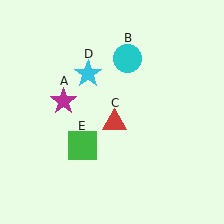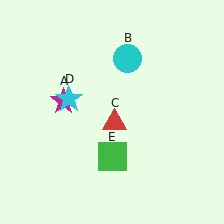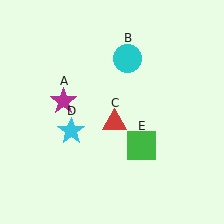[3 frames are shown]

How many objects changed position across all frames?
2 objects changed position: cyan star (object D), green square (object E).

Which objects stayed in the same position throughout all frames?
Magenta star (object A) and cyan circle (object B) and red triangle (object C) remained stationary.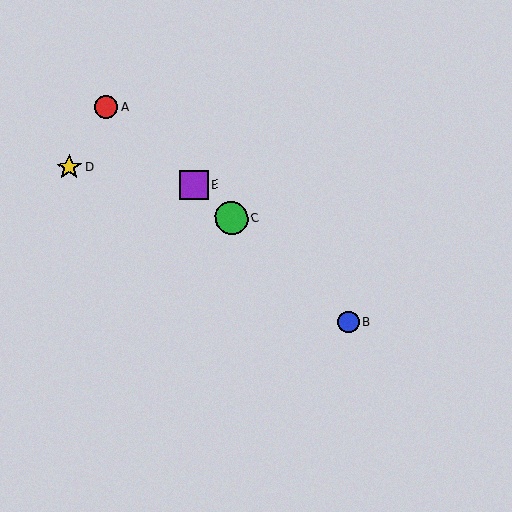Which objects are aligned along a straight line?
Objects A, B, C, E are aligned along a straight line.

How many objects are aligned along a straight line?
4 objects (A, B, C, E) are aligned along a straight line.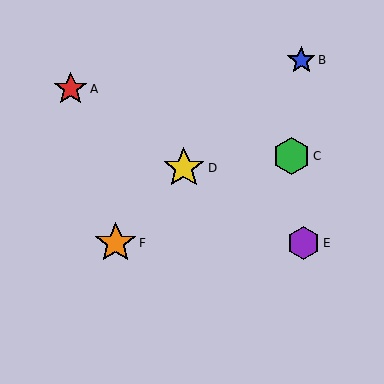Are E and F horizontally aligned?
Yes, both are at y≈243.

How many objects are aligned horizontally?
2 objects (E, F) are aligned horizontally.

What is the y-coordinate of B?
Object B is at y≈60.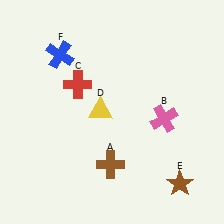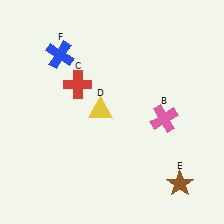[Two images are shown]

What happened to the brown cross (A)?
The brown cross (A) was removed in Image 2. It was in the bottom-left area of Image 1.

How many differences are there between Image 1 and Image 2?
There is 1 difference between the two images.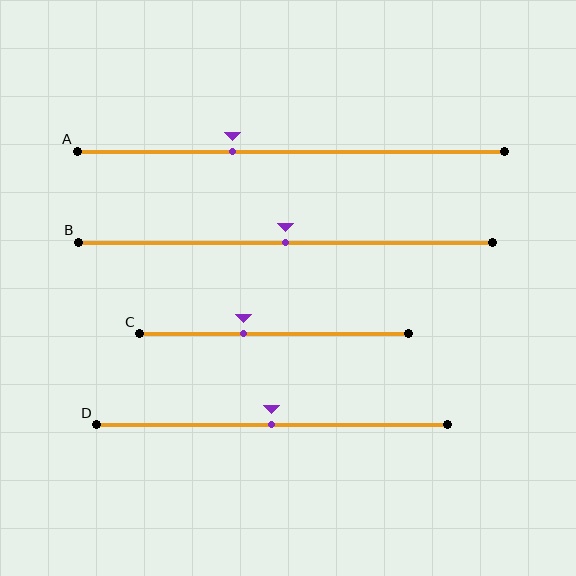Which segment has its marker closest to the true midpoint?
Segment B has its marker closest to the true midpoint.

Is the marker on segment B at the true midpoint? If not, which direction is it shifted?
Yes, the marker on segment B is at the true midpoint.